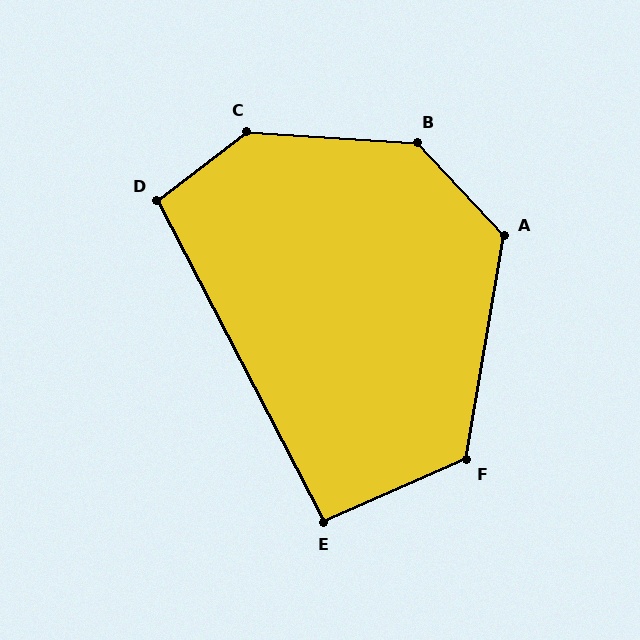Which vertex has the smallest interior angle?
E, at approximately 94 degrees.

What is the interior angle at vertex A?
Approximately 128 degrees (obtuse).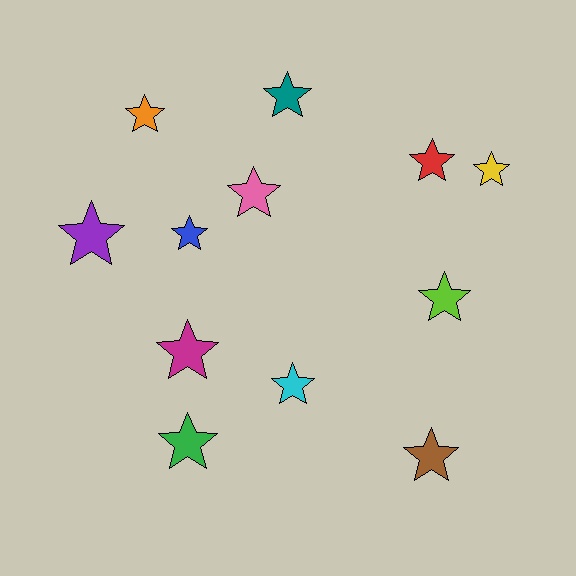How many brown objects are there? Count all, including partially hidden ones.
There is 1 brown object.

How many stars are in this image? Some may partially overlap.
There are 12 stars.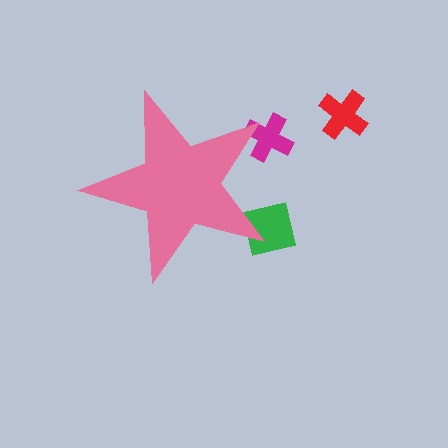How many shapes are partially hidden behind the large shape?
2 shapes are partially hidden.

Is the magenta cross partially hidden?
Yes, the magenta cross is partially hidden behind the pink star.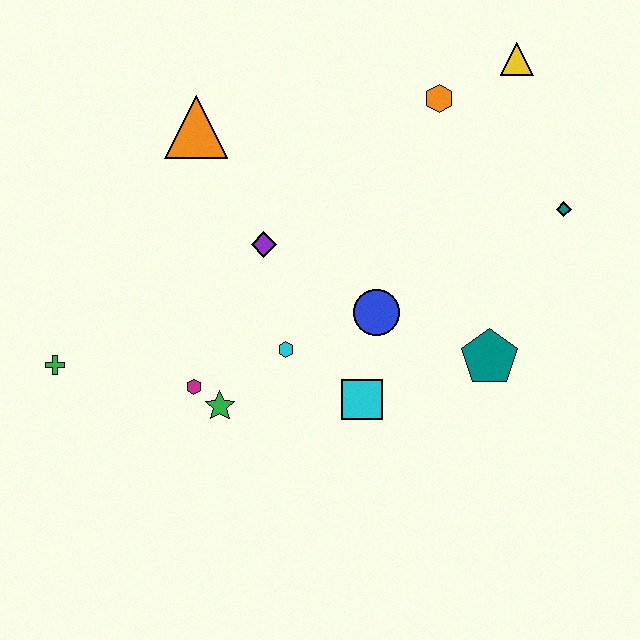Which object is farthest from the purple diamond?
The yellow triangle is farthest from the purple diamond.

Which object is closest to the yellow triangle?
The orange hexagon is closest to the yellow triangle.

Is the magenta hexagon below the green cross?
Yes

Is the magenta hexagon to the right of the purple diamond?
No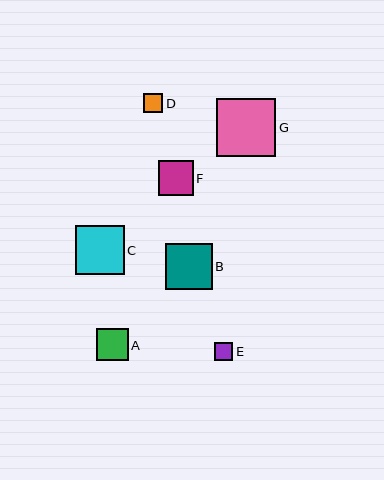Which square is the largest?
Square G is the largest with a size of approximately 59 pixels.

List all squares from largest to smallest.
From largest to smallest: G, C, B, F, A, D, E.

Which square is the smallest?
Square E is the smallest with a size of approximately 19 pixels.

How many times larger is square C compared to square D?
Square C is approximately 2.5 times the size of square D.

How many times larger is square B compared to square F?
Square B is approximately 1.4 times the size of square F.